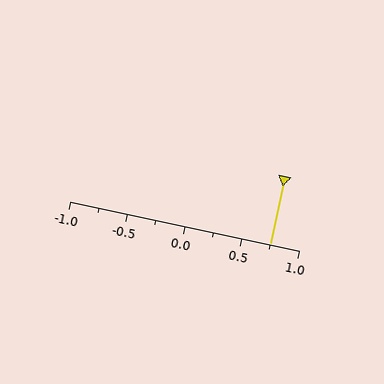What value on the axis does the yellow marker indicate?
The marker indicates approximately 0.75.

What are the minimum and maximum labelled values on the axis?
The axis runs from -1.0 to 1.0.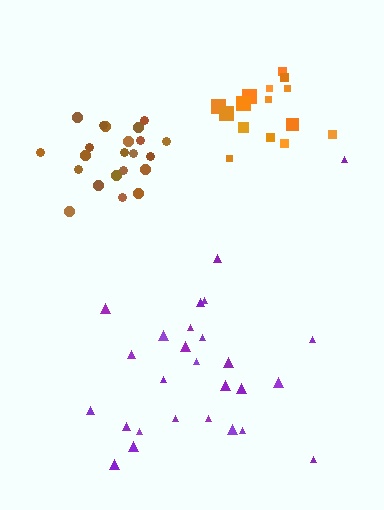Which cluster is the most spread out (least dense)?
Purple.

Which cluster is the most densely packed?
Brown.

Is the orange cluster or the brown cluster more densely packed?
Brown.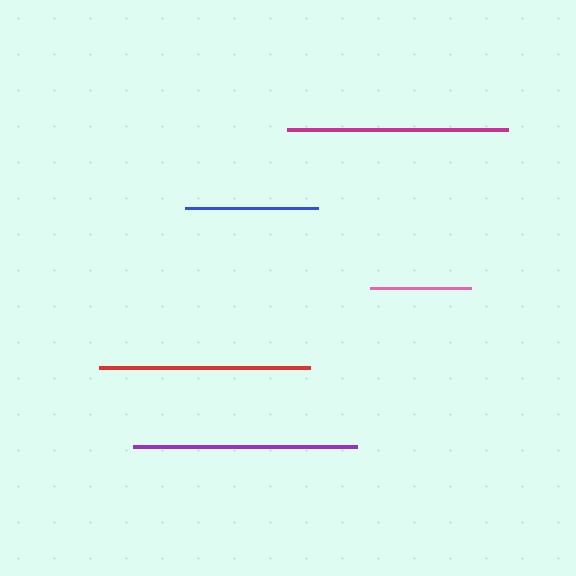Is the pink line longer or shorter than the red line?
The red line is longer than the pink line.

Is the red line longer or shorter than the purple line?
The purple line is longer than the red line.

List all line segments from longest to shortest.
From longest to shortest: purple, magenta, red, blue, pink.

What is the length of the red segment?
The red segment is approximately 212 pixels long.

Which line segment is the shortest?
The pink line is the shortest at approximately 101 pixels.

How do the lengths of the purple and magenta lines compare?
The purple and magenta lines are approximately the same length.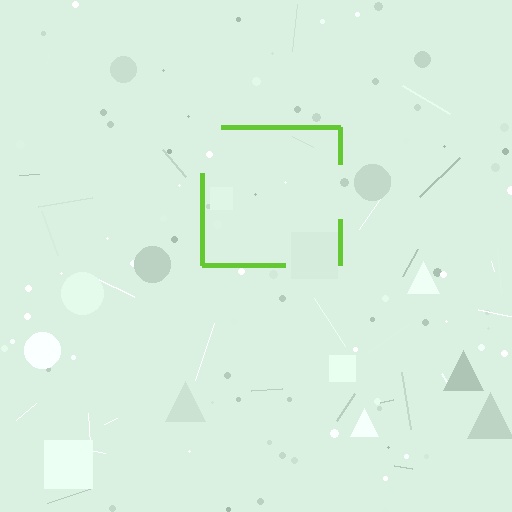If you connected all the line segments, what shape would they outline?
They would outline a square.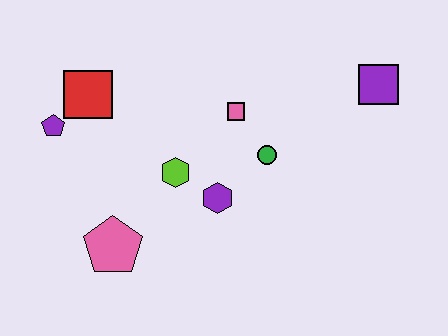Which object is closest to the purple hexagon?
The lime hexagon is closest to the purple hexagon.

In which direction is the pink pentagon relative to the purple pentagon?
The pink pentagon is below the purple pentagon.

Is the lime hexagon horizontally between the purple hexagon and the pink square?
No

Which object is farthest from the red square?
The purple square is farthest from the red square.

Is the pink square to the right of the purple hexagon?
Yes